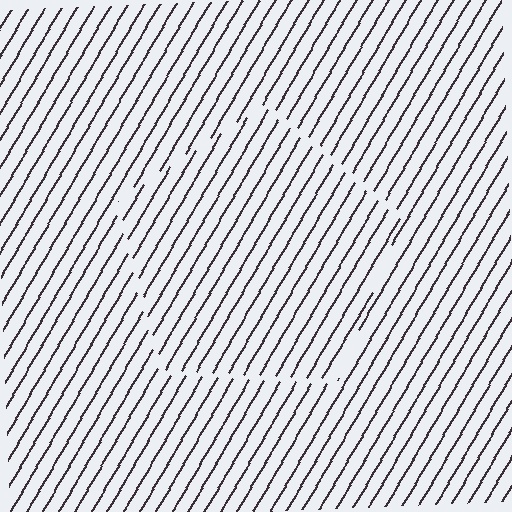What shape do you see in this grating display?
An illusory pentagon. The interior of the shape contains the same grating, shifted by half a period — the contour is defined by the phase discontinuity where line-ends from the inner and outer gratings abut.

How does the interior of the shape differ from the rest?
The interior of the shape contains the same grating, shifted by half a period — the contour is defined by the phase discontinuity where line-ends from the inner and outer gratings abut.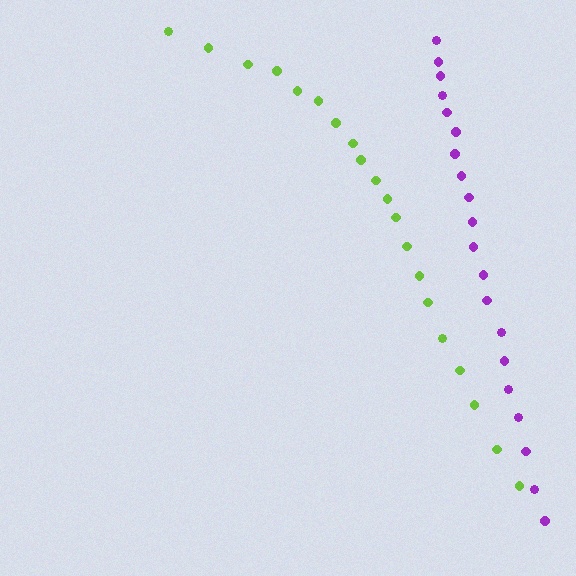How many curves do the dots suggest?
There are 2 distinct paths.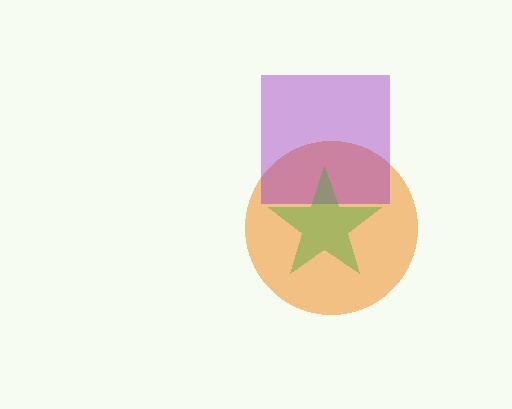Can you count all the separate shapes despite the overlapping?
Yes, there are 3 separate shapes.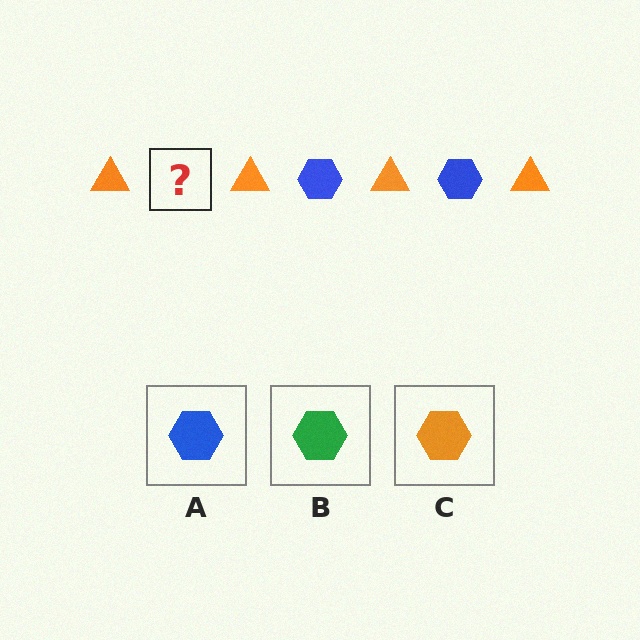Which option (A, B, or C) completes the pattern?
A.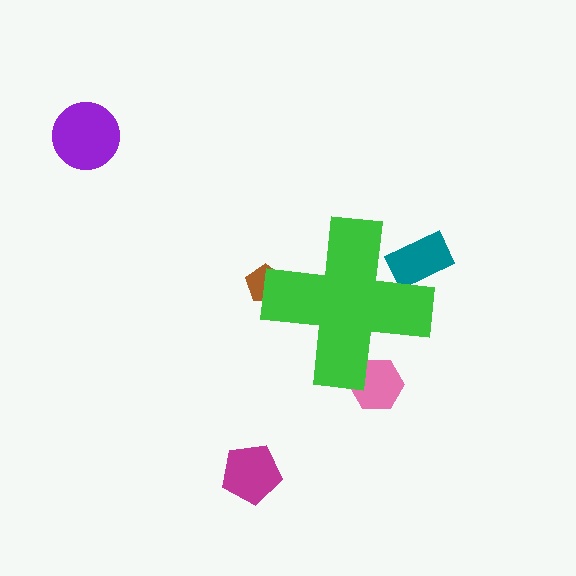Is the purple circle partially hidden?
No, the purple circle is fully visible.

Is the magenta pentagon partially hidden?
No, the magenta pentagon is fully visible.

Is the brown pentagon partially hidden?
Yes, the brown pentagon is partially hidden behind the green cross.